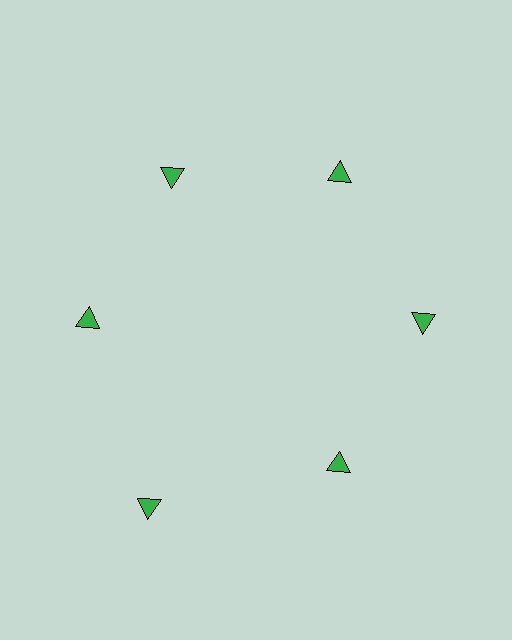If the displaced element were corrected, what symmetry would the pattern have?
It would have 6-fold rotational symmetry — the pattern would map onto itself every 60 degrees.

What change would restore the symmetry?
The symmetry would be restored by moving it inward, back onto the ring so that all 6 triangles sit at equal angles and equal distance from the center.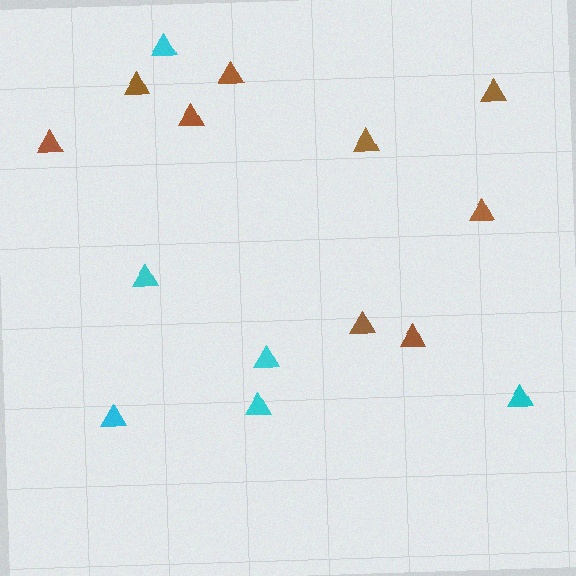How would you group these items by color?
There are 2 groups: one group of cyan triangles (6) and one group of brown triangles (9).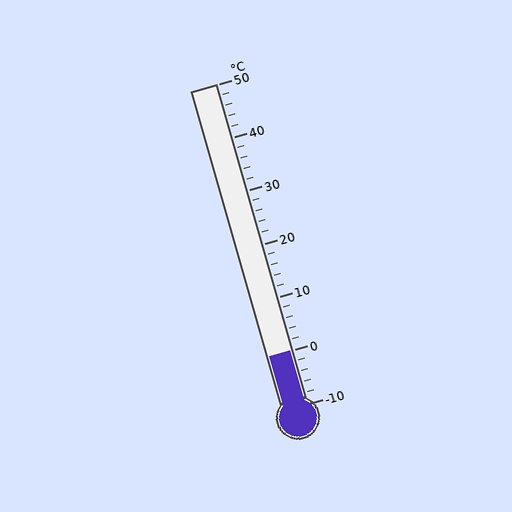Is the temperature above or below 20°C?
The temperature is below 20°C.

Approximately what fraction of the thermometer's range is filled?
The thermometer is filled to approximately 15% of its range.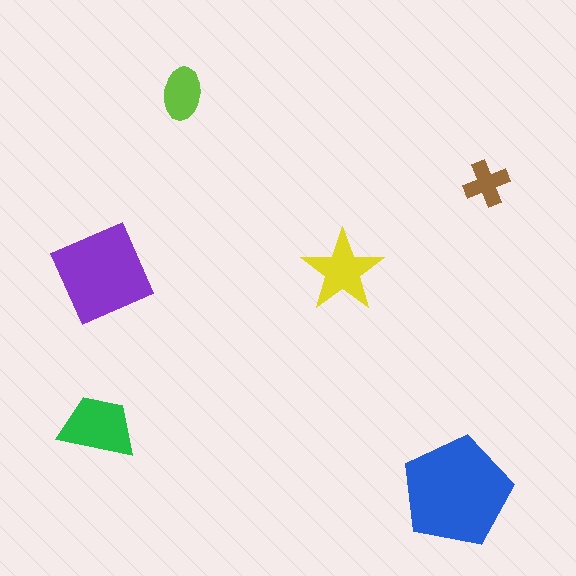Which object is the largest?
The blue pentagon.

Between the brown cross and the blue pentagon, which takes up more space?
The blue pentagon.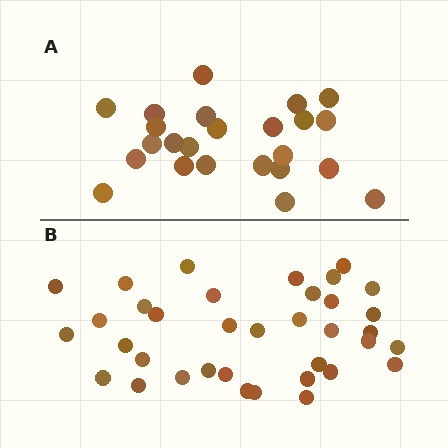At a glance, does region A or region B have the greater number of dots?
Region B (the bottom region) has more dots.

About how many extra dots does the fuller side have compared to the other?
Region B has roughly 12 or so more dots than region A.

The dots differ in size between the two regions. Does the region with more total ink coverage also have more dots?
No. Region A has more total ink coverage because its dots are larger, but region B actually contains more individual dots. Total area can be misleading — the number of items is what matters here.